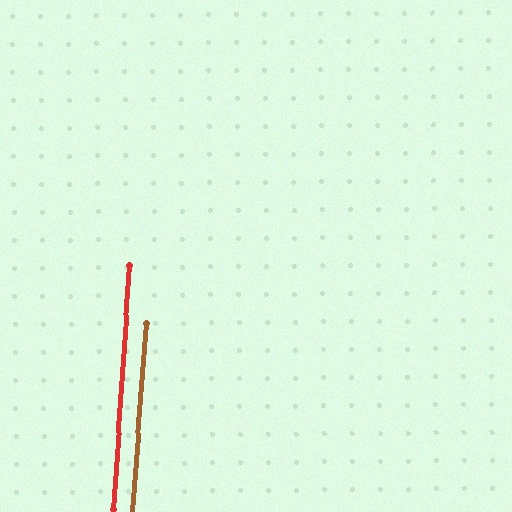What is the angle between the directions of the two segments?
Approximately 0 degrees.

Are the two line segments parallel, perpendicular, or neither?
Parallel — their directions differ by only 0.3°.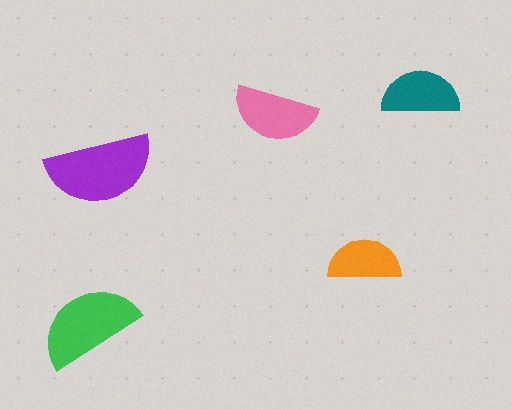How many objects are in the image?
There are 5 objects in the image.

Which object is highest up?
The teal semicircle is topmost.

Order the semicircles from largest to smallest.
the purple one, the green one, the pink one, the teal one, the orange one.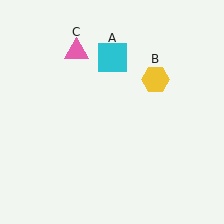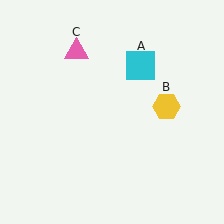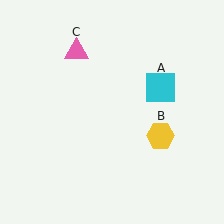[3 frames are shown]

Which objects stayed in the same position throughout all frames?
Pink triangle (object C) remained stationary.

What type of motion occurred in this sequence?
The cyan square (object A), yellow hexagon (object B) rotated clockwise around the center of the scene.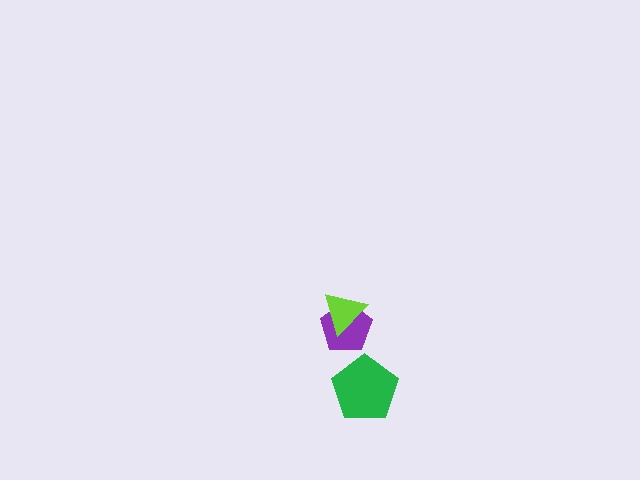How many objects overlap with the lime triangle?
1 object overlaps with the lime triangle.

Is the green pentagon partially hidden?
No, no other shape covers it.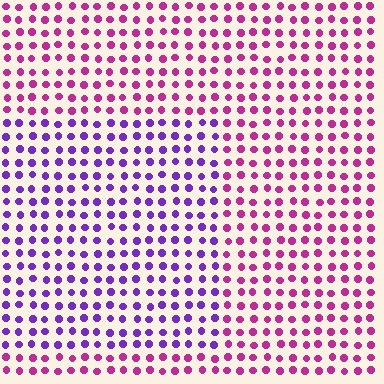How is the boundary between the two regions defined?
The boundary is defined purely by a slight shift in hue (about 48 degrees). Spacing, size, and orientation are identical on both sides.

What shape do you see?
I see a rectangle.